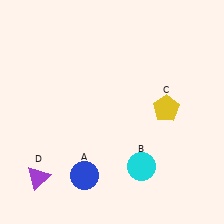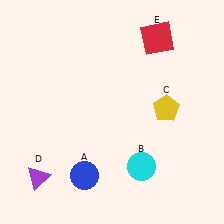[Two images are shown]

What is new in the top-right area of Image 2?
A red square (E) was added in the top-right area of Image 2.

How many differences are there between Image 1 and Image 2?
There is 1 difference between the two images.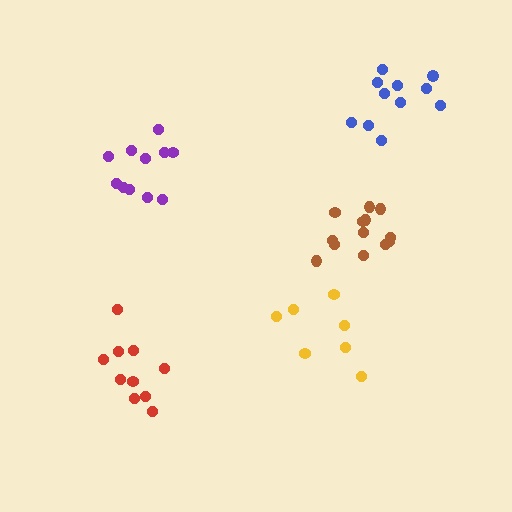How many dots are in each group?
Group 1: 7 dots, Group 2: 11 dots, Group 3: 10 dots, Group 4: 13 dots, Group 5: 11 dots (52 total).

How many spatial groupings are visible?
There are 5 spatial groupings.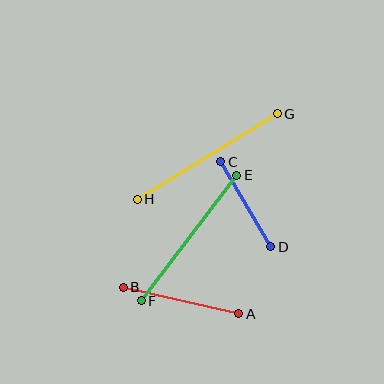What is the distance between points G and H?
The distance is approximately 164 pixels.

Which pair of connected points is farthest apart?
Points G and H are farthest apart.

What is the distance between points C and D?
The distance is approximately 98 pixels.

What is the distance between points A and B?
The distance is approximately 118 pixels.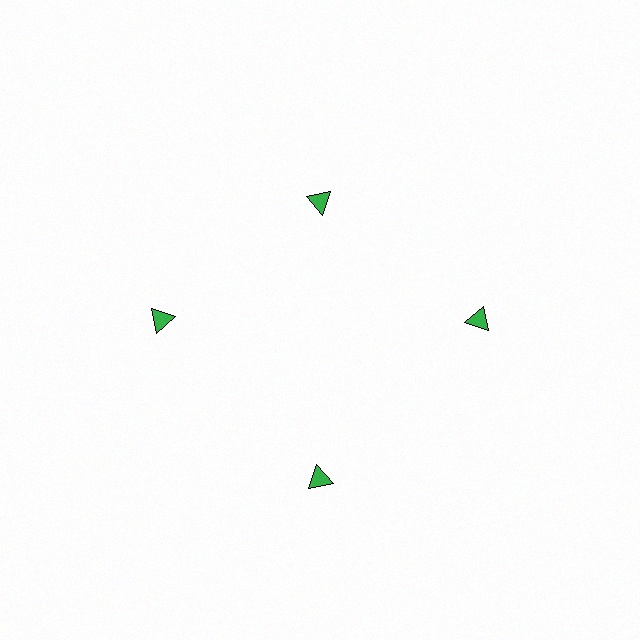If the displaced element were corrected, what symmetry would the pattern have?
It would have 4-fold rotational symmetry — the pattern would map onto itself every 90 degrees.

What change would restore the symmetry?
The symmetry would be restored by moving it outward, back onto the ring so that all 4 triangles sit at equal angles and equal distance from the center.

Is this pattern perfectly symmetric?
No. The 4 green triangles are arranged in a ring, but one element near the 12 o'clock position is pulled inward toward the center, breaking the 4-fold rotational symmetry.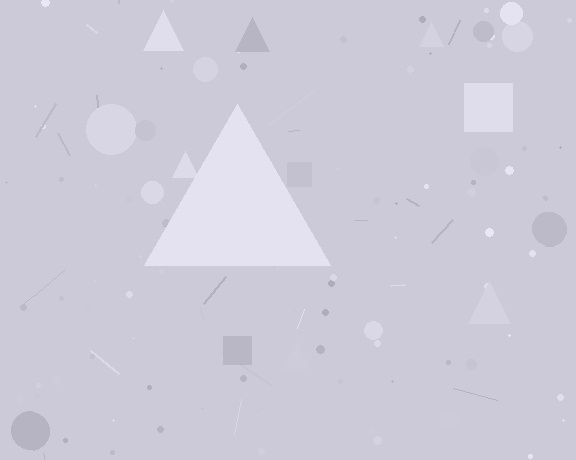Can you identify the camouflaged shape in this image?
The camouflaged shape is a triangle.